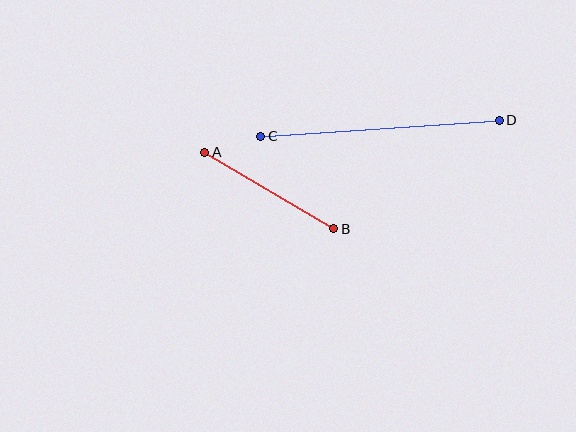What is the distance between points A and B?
The distance is approximately 150 pixels.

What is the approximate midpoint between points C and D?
The midpoint is at approximately (380, 128) pixels.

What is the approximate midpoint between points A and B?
The midpoint is at approximately (269, 190) pixels.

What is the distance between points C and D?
The distance is approximately 239 pixels.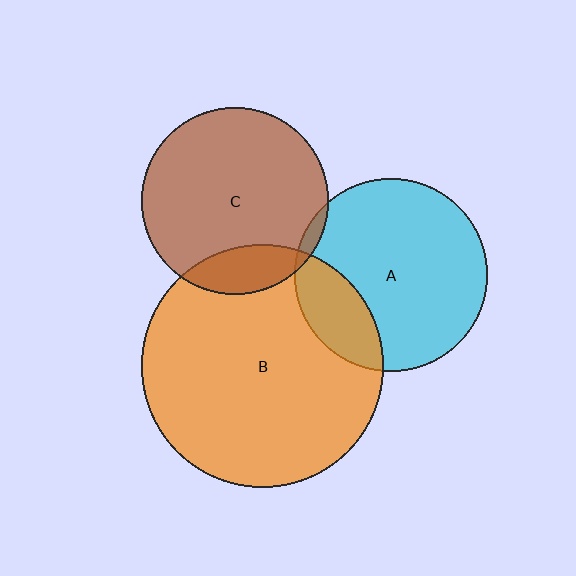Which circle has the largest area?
Circle B (orange).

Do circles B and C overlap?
Yes.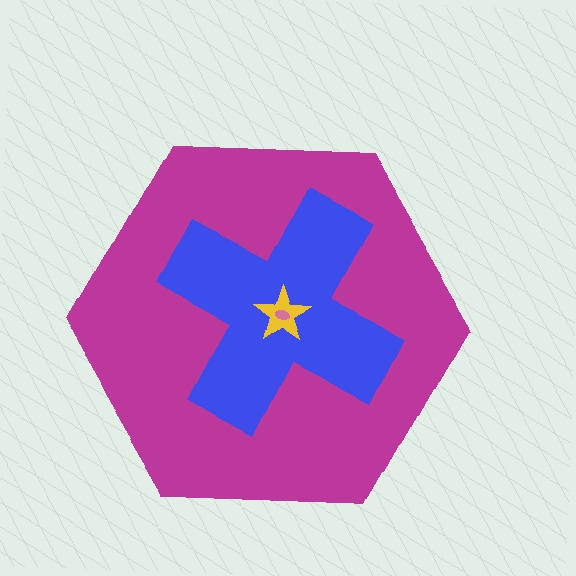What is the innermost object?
The pink ellipse.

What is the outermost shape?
The magenta hexagon.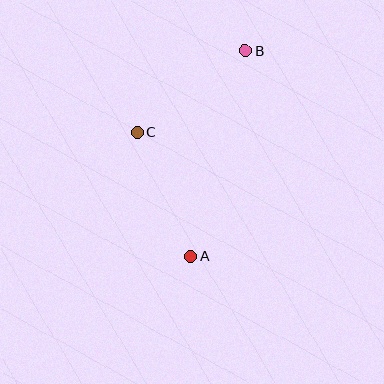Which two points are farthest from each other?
Points A and B are farthest from each other.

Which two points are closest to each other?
Points A and C are closest to each other.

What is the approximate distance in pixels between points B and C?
The distance between B and C is approximately 136 pixels.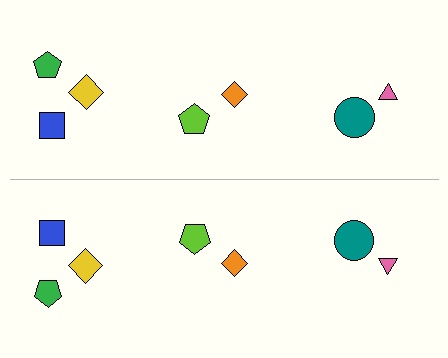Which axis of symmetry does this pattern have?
The pattern has a horizontal axis of symmetry running through the center of the image.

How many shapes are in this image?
There are 14 shapes in this image.